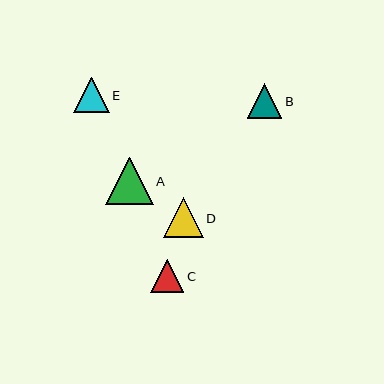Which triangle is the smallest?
Triangle C is the smallest with a size of approximately 33 pixels.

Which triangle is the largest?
Triangle A is the largest with a size of approximately 47 pixels.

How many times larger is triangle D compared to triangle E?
Triangle D is approximately 1.1 times the size of triangle E.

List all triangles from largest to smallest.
From largest to smallest: A, D, E, B, C.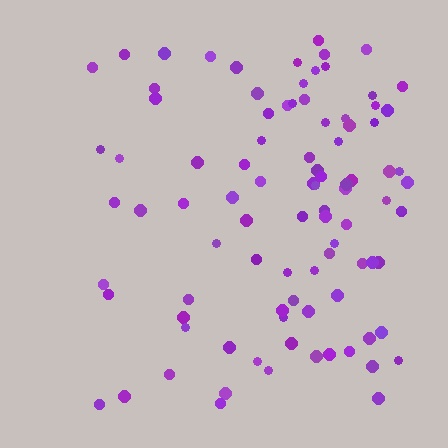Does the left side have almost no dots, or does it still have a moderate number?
Still a moderate number, just noticeably fewer than the right.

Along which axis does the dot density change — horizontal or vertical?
Horizontal.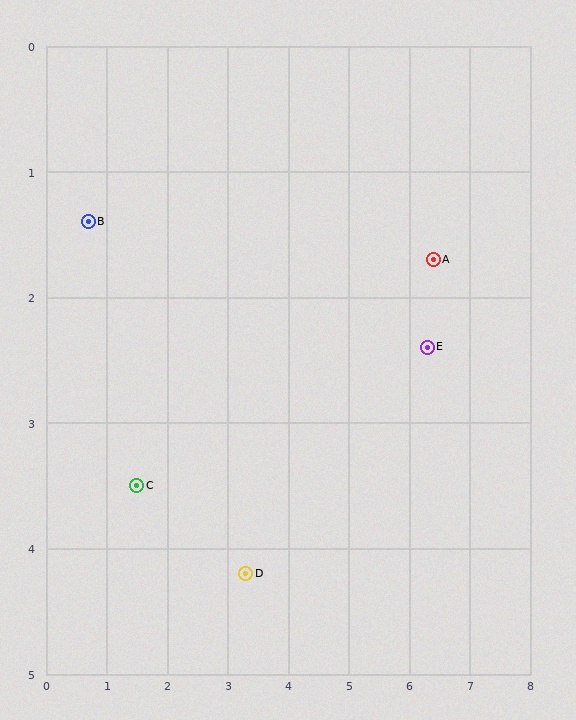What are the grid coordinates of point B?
Point B is at approximately (0.7, 1.4).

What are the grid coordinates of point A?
Point A is at approximately (6.4, 1.7).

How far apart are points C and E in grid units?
Points C and E are about 4.9 grid units apart.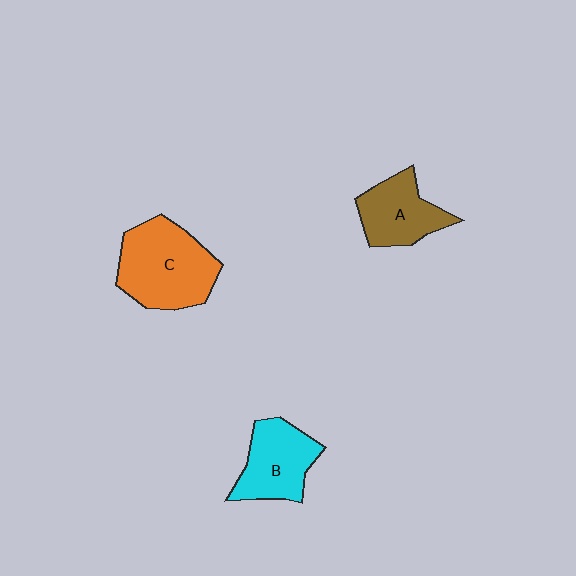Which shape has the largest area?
Shape C (orange).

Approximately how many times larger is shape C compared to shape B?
Approximately 1.4 times.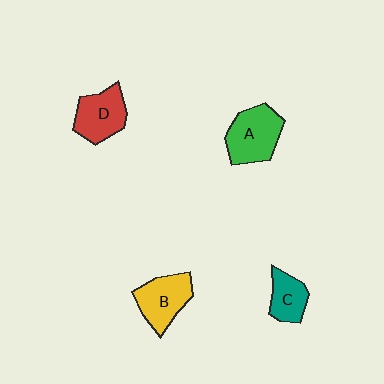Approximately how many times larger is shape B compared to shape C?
Approximately 1.5 times.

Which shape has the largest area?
Shape A (green).